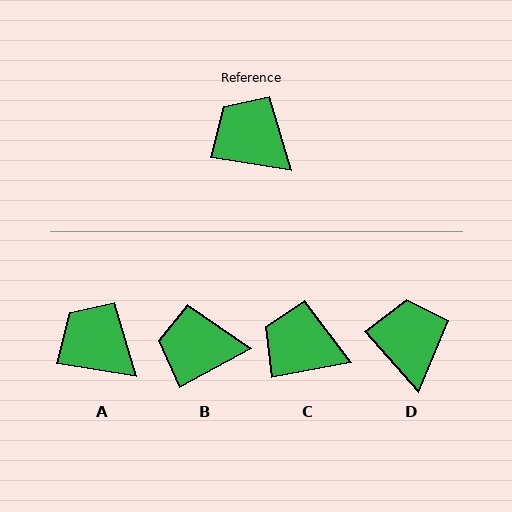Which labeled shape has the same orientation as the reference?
A.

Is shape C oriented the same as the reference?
No, it is off by about 20 degrees.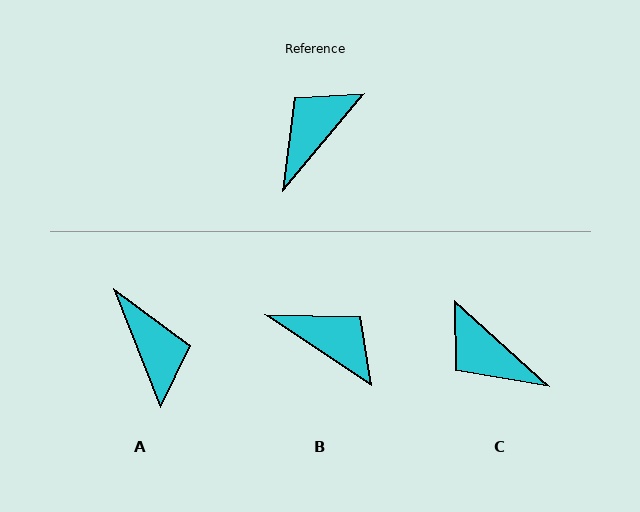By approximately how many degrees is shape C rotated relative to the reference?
Approximately 88 degrees counter-clockwise.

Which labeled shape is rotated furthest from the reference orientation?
A, about 119 degrees away.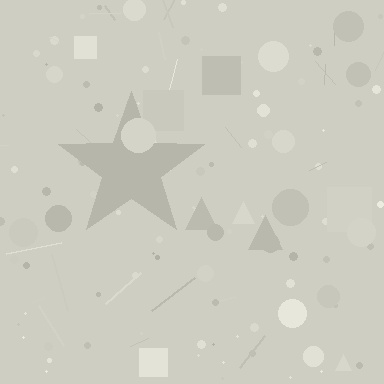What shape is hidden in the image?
A star is hidden in the image.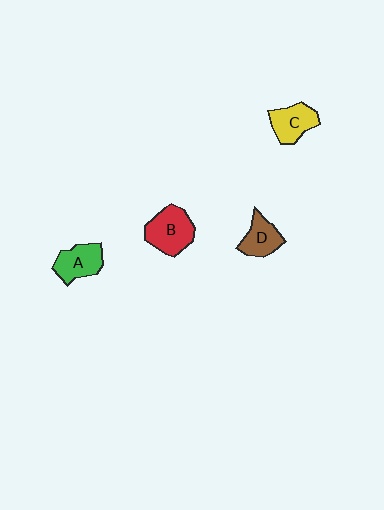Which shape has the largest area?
Shape B (red).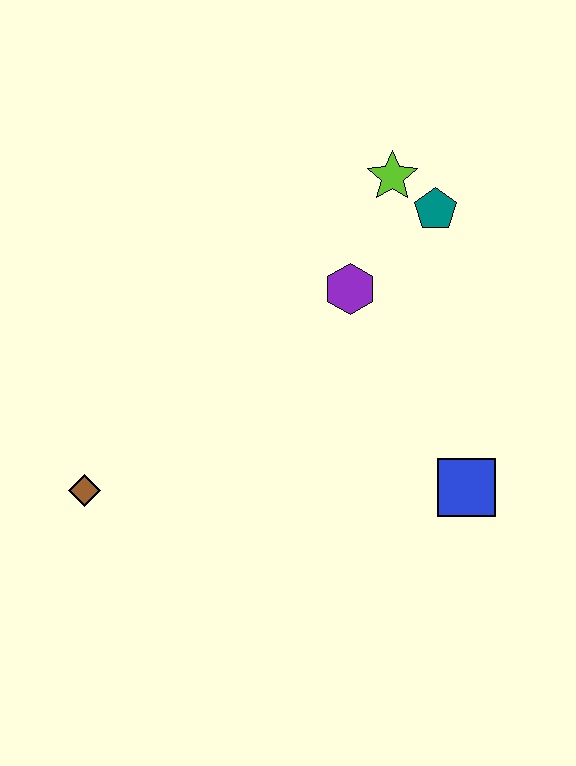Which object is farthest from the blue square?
The brown diamond is farthest from the blue square.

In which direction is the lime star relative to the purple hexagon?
The lime star is above the purple hexagon.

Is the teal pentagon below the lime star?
Yes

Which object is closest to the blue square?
The purple hexagon is closest to the blue square.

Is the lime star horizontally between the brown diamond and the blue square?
Yes